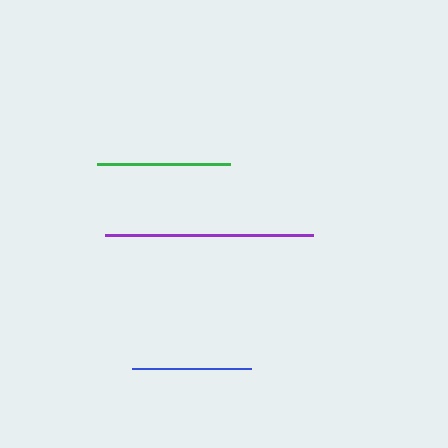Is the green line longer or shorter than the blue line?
The green line is longer than the blue line.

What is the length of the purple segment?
The purple segment is approximately 207 pixels long.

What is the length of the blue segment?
The blue segment is approximately 119 pixels long.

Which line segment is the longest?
The purple line is the longest at approximately 207 pixels.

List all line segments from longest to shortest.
From longest to shortest: purple, green, blue.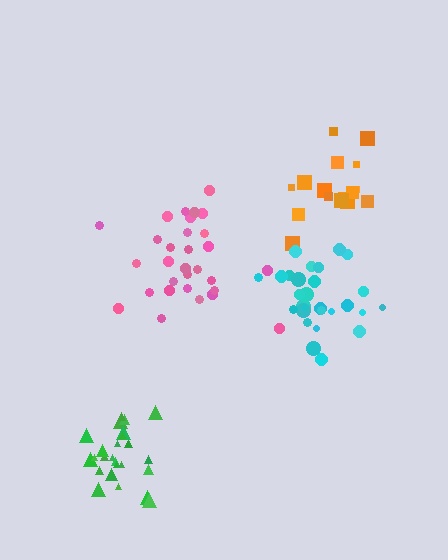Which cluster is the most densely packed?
Green.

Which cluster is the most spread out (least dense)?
Orange.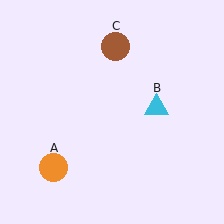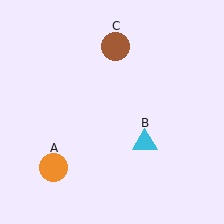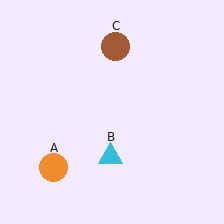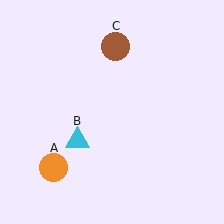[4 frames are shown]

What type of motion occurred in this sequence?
The cyan triangle (object B) rotated clockwise around the center of the scene.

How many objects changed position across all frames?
1 object changed position: cyan triangle (object B).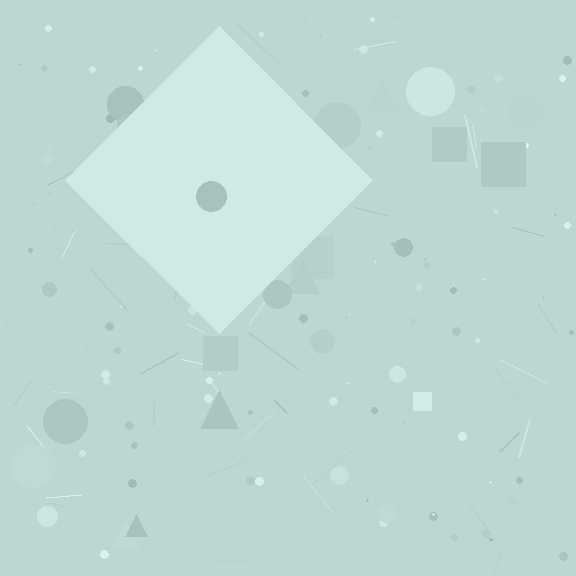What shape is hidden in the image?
A diamond is hidden in the image.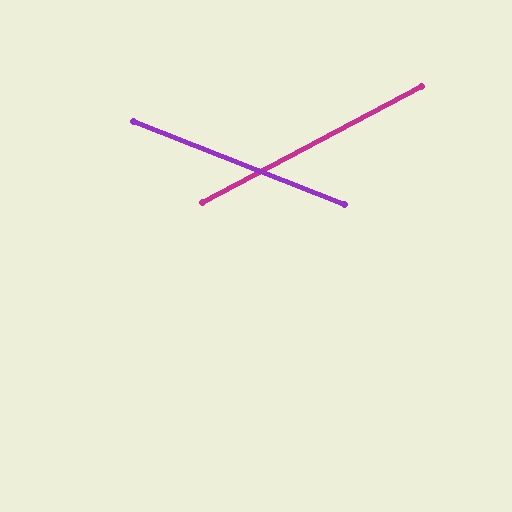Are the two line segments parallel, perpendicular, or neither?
Neither parallel nor perpendicular — they differ by about 49°.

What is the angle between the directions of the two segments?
Approximately 49 degrees.